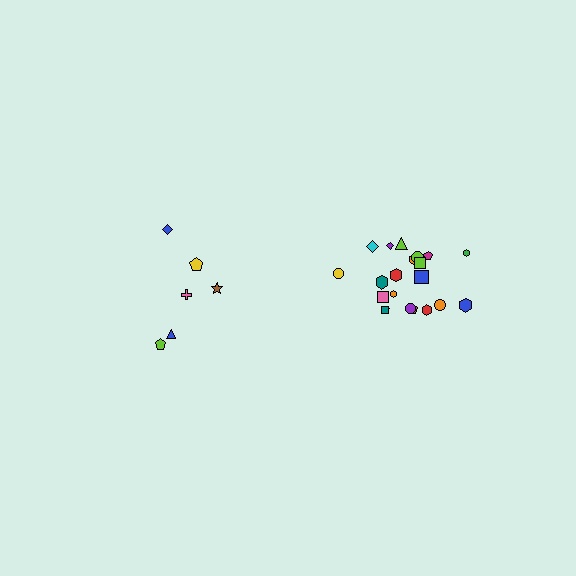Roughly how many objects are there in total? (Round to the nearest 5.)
Roughly 30 objects in total.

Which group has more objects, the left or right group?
The right group.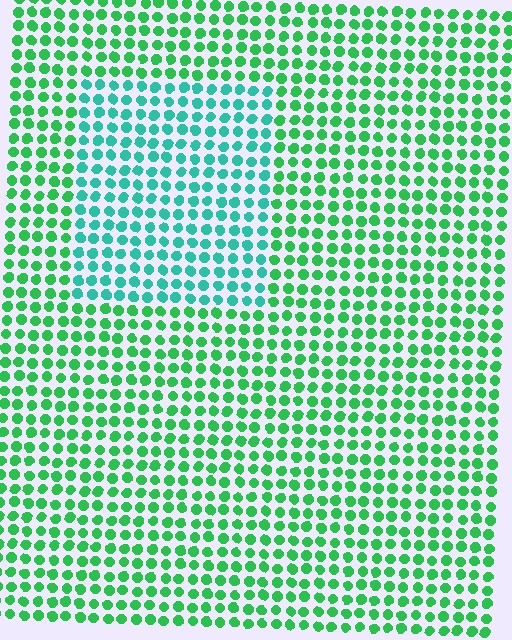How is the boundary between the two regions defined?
The boundary is defined purely by a slight shift in hue (about 36 degrees). Spacing, size, and orientation are identical on both sides.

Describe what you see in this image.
The image is filled with small green elements in a uniform arrangement. A rectangle-shaped region is visible where the elements are tinted to a slightly different hue, forming a subtle color boundary.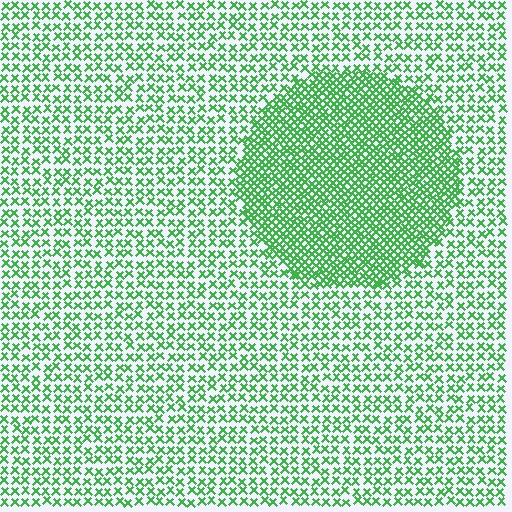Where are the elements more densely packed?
The elements are more densely packed inside the circle boundary.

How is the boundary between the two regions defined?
The boundary is defined by a change in element density (approximately 2.1x ratio). All elements are the same color, size, and shape.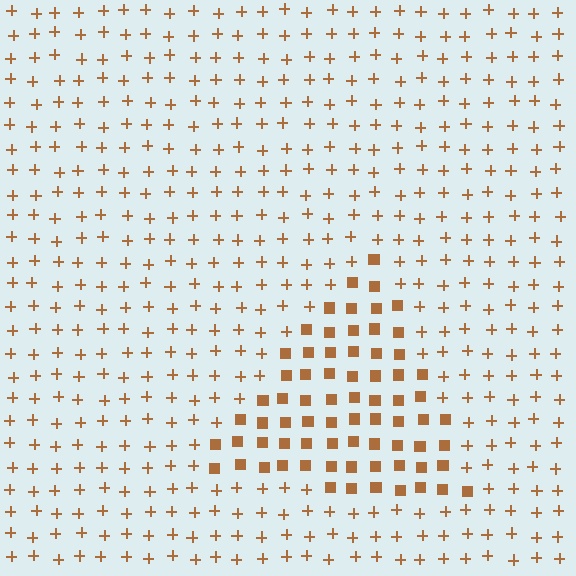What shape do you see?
I see a triangle.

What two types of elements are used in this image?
The image uses squares inside the triangle region and plus signs outside it.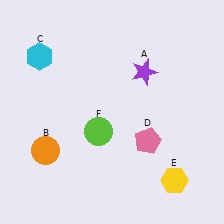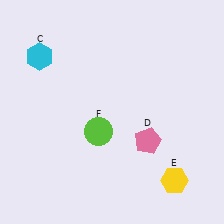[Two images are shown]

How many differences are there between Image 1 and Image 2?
There are 2 differences between the two images.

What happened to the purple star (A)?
The purple star (A) was removed in Image 2. It was in the top-right area of Image 1.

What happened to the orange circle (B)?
The orange circle (B) was removed in Image 2. It was in the bottom-left area of Image 1.